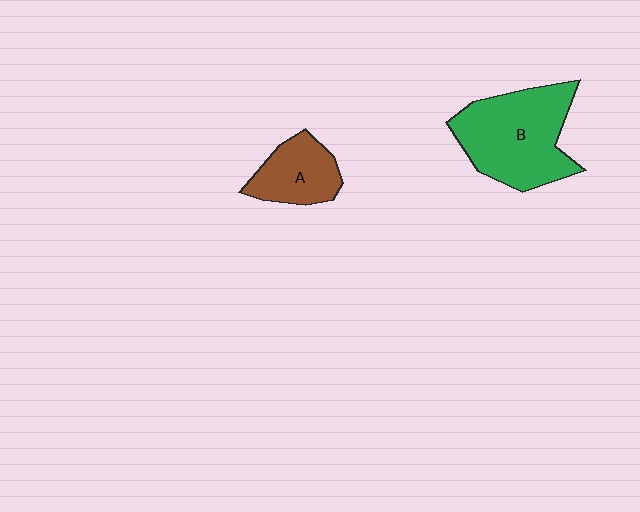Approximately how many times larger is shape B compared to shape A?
Approximately 2.0 times.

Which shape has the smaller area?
Shape A (brown).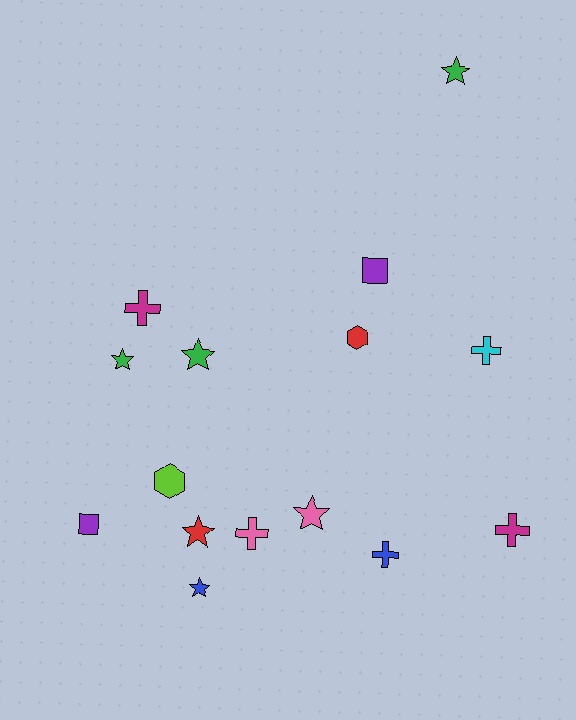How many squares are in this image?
There are 2 squares.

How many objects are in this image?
There are 15 objects.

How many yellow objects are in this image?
There are no yellow objects.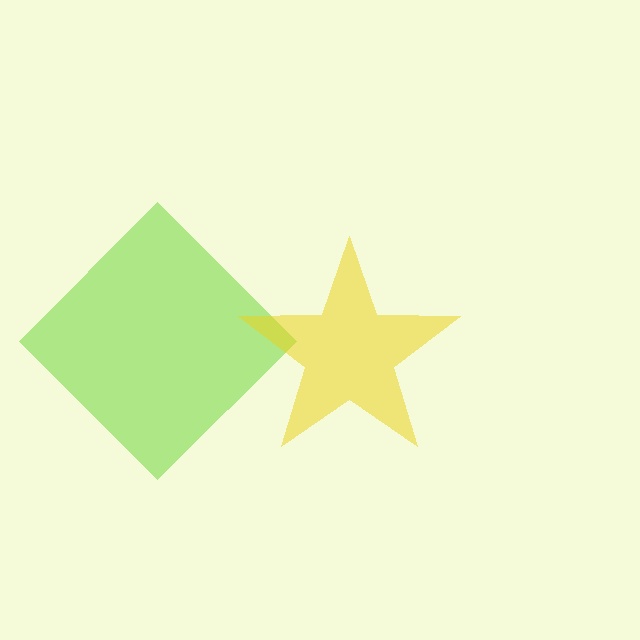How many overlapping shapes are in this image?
There are 2 overlapping shapes in the image.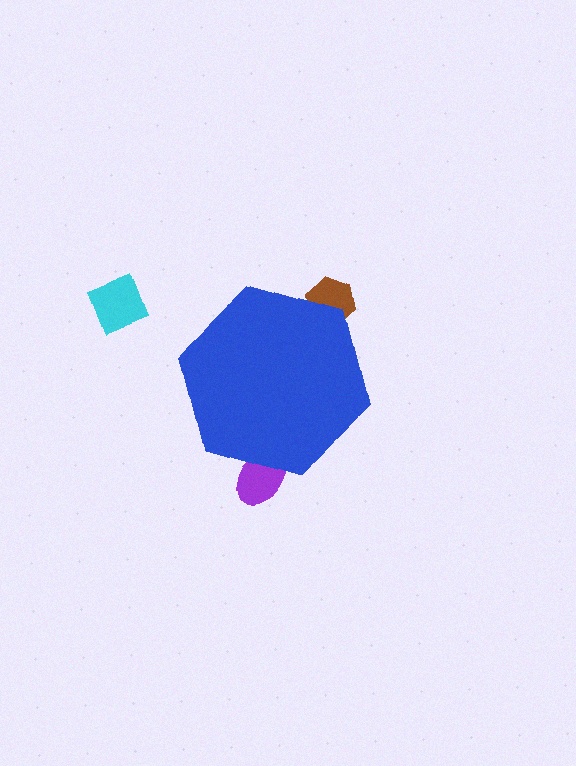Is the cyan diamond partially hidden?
No, the cyan diamond is fully visible.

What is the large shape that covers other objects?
A blue hexagon.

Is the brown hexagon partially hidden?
Yes, the brown hexagon is partially hidden behind the blue hexagon.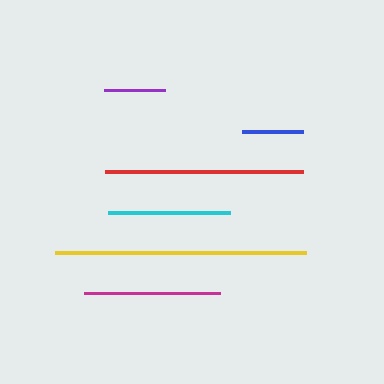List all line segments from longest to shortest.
From longest to shortest: yellow, red, magenta, cyan, blue, purple.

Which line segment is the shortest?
The purple line is the shortest at approximately 60 pixels.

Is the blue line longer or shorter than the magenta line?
The magenta line is longer than the blue line.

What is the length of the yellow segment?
The yellow segment is approximately 252 pixels long.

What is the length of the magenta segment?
The magenta segment is approximately 136 pixels long.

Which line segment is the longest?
The yellow line is the longest at approximately 252 pixels.